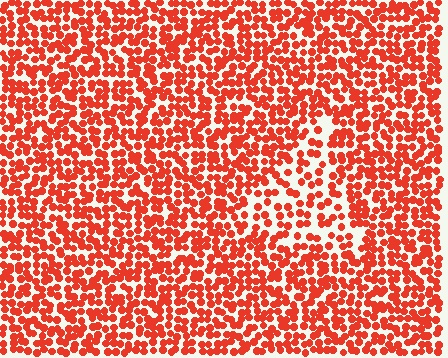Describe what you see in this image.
The image contains small red elements arranged at two different densities. A triangle-shaped region is visible where the elements are less densely packed than the surrounding area.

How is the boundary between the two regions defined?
The boundary is defined by a change in element density (approximately 1.8x ratio). All elements are the same color, size, and shape.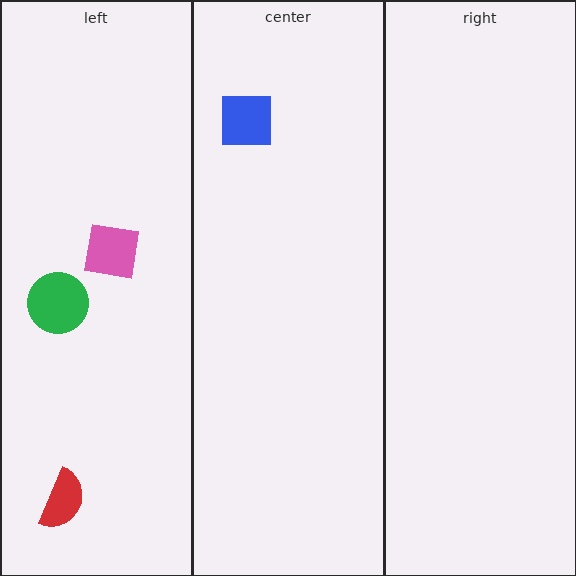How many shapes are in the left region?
3.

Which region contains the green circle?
The left region.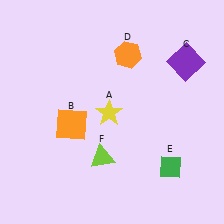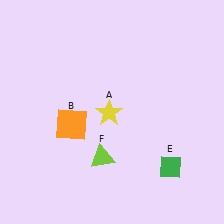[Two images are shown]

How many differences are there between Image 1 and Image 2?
There are 2 differences between the two images.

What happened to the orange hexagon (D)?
The orange hexagon (D) was removed in Image 2. It was in the top-right area of Image 1.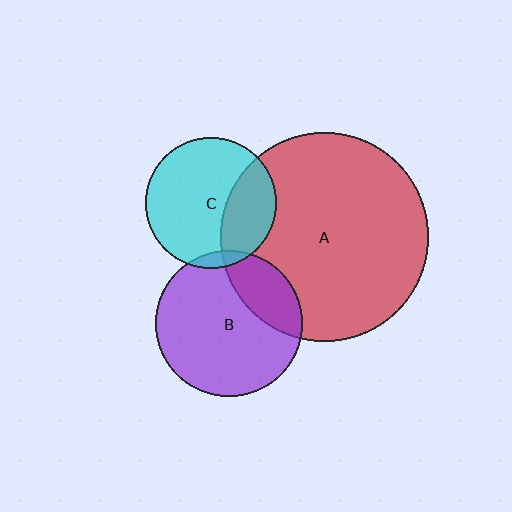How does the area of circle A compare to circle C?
Approximately 2.5 times.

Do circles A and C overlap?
Yes.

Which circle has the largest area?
Circle A (red).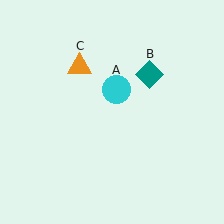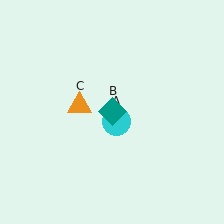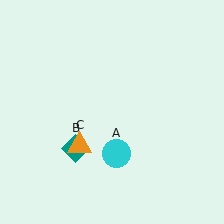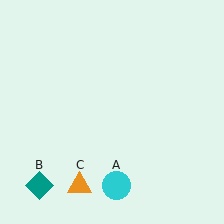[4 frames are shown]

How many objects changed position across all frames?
3 objects changed position: cyan circle (object A), teal diamond (object B), orange triangle (object C).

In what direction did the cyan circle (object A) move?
The cyan circle (object A) moved down.